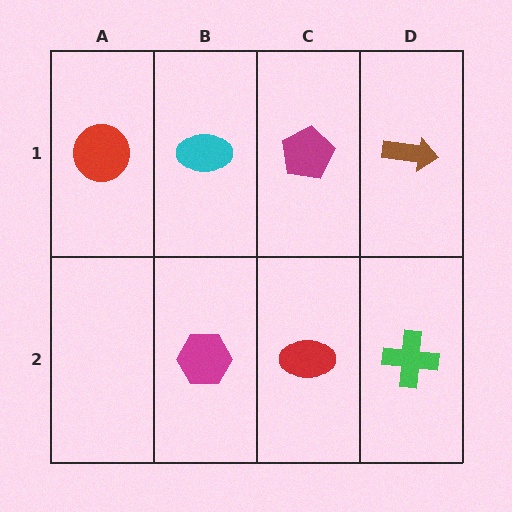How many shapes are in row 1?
4 shapes.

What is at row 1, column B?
A cyan ellipse.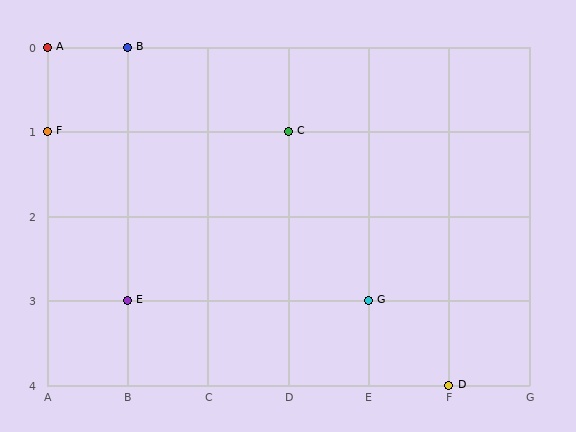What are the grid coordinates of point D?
Point D is at grid coordinates (F, 4).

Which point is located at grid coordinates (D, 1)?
Point C is at (D, 1).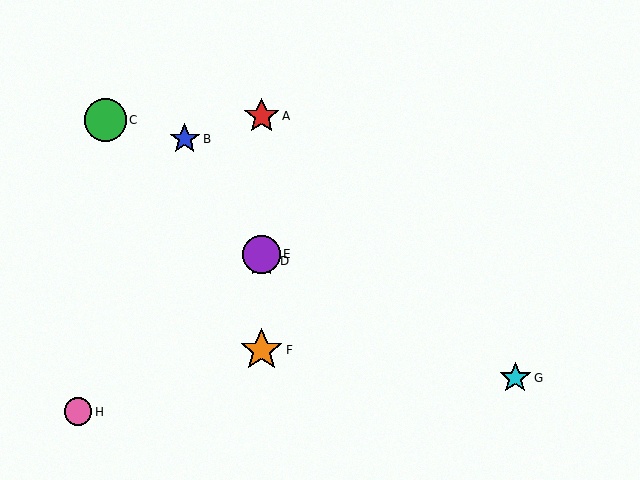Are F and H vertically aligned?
No, F is at x≈262 and H is at x≈78.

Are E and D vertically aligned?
Yes, both are at x≈262.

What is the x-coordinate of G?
Object G is at x≈515.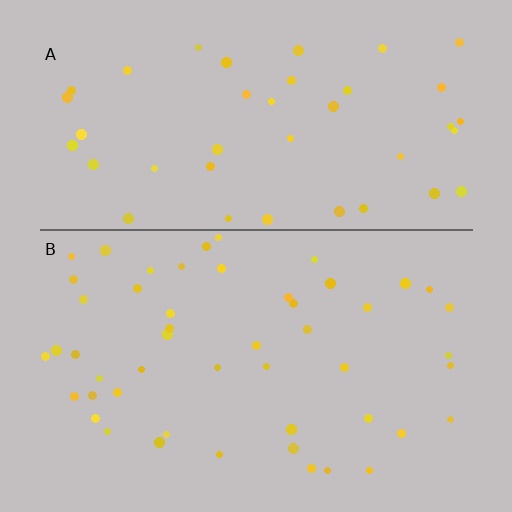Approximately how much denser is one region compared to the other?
Approximately 1.2× — region B over region A.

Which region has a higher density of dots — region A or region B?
B (the bottom).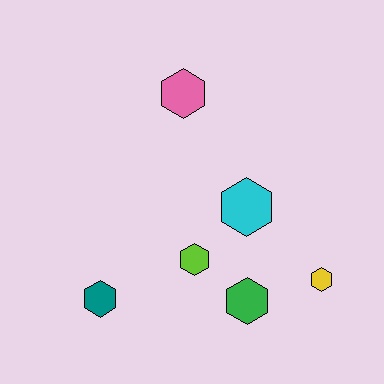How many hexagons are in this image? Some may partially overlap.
There are 6 hexagons.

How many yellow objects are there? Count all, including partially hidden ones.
There is 1 yellow object.